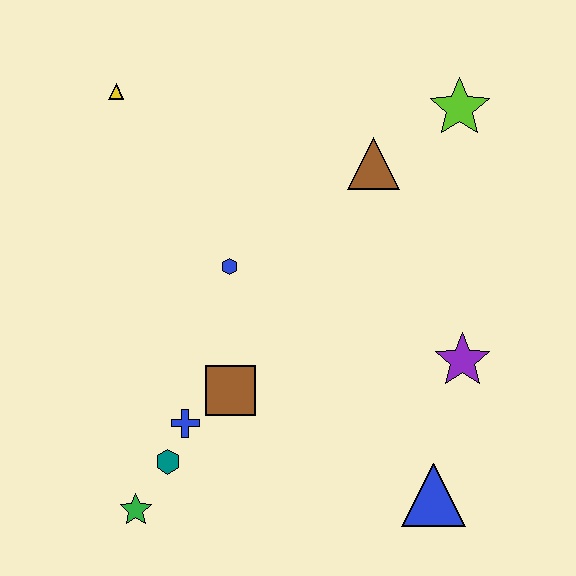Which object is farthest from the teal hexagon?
The lime star is farthest from the teal hexagon.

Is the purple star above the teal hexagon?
Yes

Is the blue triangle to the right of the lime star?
No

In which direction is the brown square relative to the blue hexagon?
The brown square is below the blue hexagon.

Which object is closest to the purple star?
The blue triangle is closest to the purple star.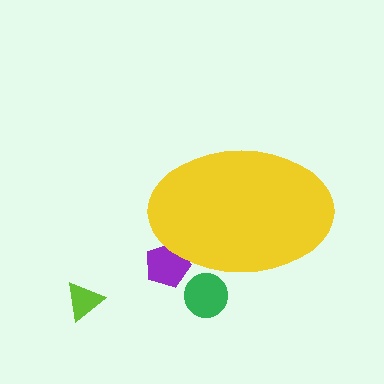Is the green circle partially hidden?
Yes, the green circle is partially hidden behind the yellow ellipse.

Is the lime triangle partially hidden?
No, the lime triangle is fully visible.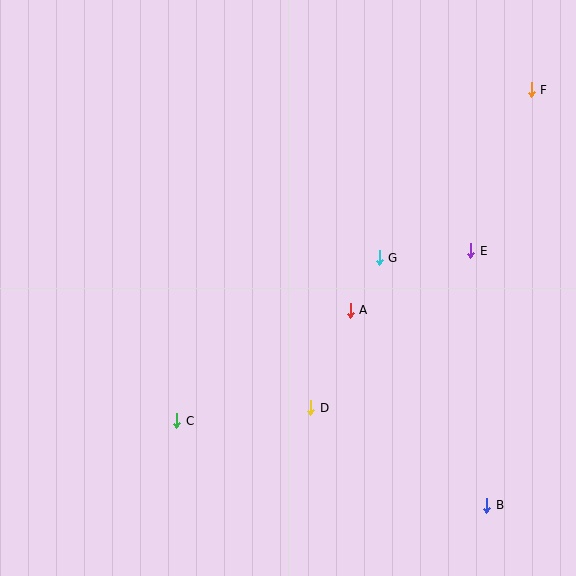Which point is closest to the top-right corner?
Point F is closest to the top-right corner.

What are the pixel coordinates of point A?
Point A is at (350, 310).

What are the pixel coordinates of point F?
Point F is at (531, 90).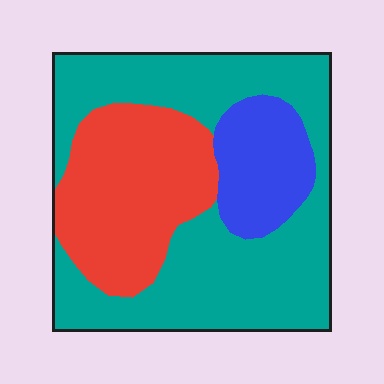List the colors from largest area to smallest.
From largest to smallest: teal, red, blue.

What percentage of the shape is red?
Red covers around 30% of the shape.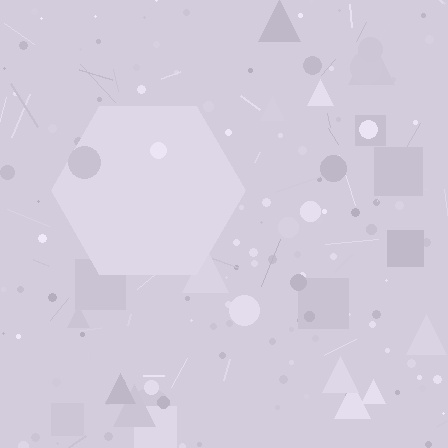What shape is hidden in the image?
A hexagon is hidden in the image.